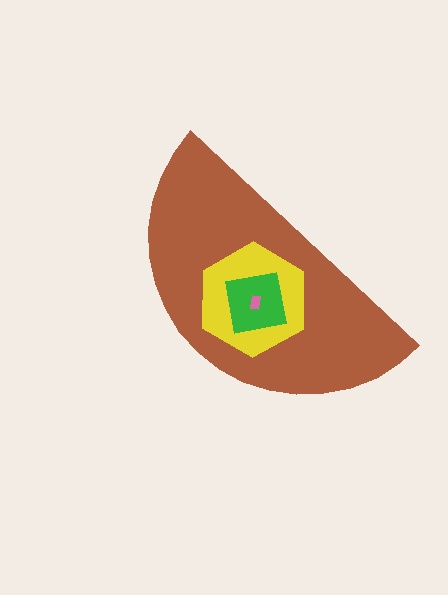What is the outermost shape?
The brown semicircle.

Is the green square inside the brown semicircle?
Yes.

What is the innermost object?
The pink rectangle.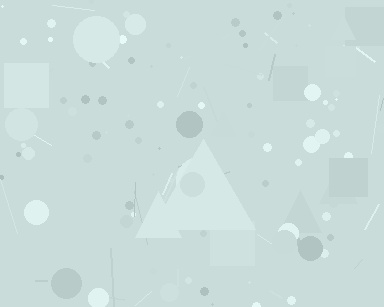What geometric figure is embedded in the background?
A triangle is embedded in the background.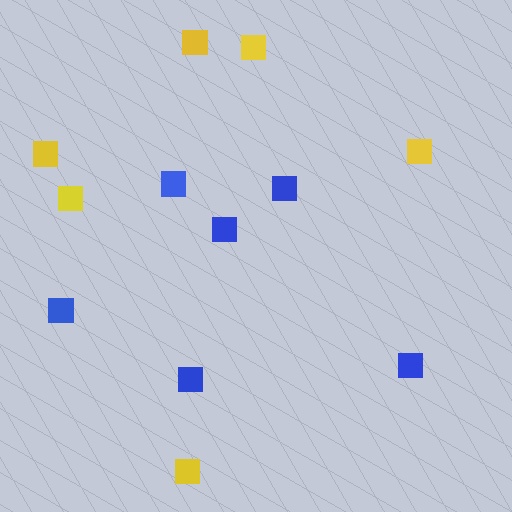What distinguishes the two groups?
There are 2 groups: one group of blue squares (6) and one group of yellow squares (6).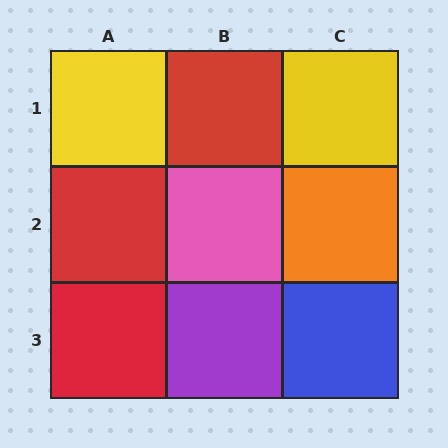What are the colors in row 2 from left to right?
Red, pink, orange.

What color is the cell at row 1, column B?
Red.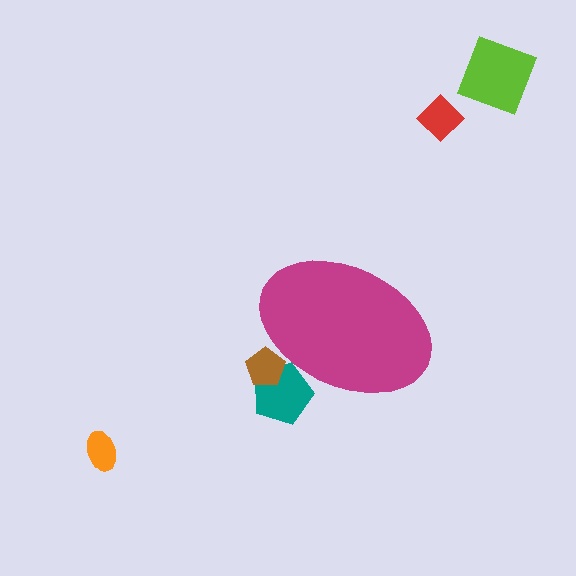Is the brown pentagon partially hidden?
Yes, the brown pentagon is partially hidden behind the magenta ellipse.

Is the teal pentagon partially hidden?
Yes, the teal pentagon is partially hidden behind the magenta ellipse.